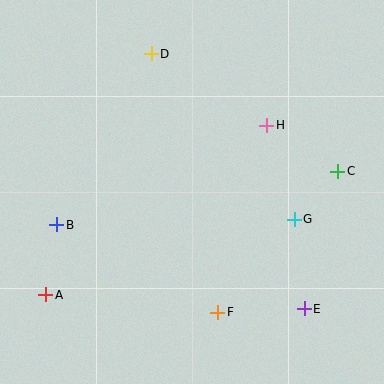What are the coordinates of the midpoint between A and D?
The midpoint between A and D is at (98, 174).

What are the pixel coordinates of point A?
Point A is at (46, 295).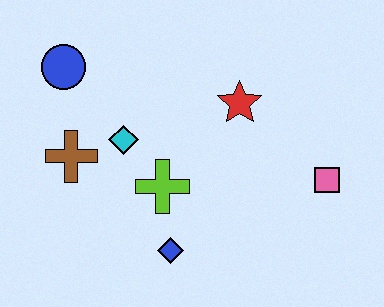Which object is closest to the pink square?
The red star is closest to the pink square.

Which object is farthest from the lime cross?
The pink square is farthest from the lime cross.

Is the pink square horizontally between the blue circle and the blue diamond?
No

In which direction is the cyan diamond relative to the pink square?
The cyan diamond is to the left of the pink square.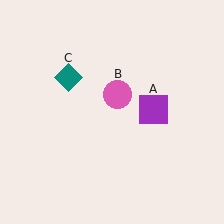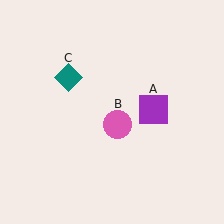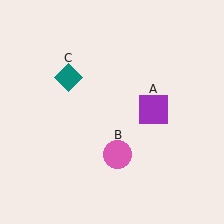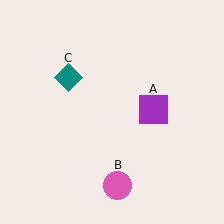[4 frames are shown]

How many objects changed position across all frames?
1 object changed position: pink circle (object B).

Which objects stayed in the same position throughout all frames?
Purple square (object A) and teal diamond (object C) remained stationary.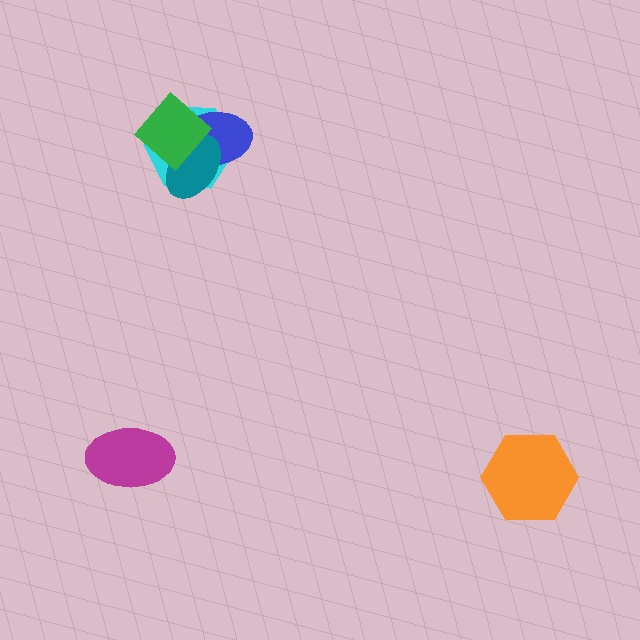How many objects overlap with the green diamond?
3 objects overlap with the green diamond.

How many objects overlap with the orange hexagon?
0 objects overlap with the orange hexagon.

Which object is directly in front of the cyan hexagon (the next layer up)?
The blue ellipse is directly in front of the cyan hexagon.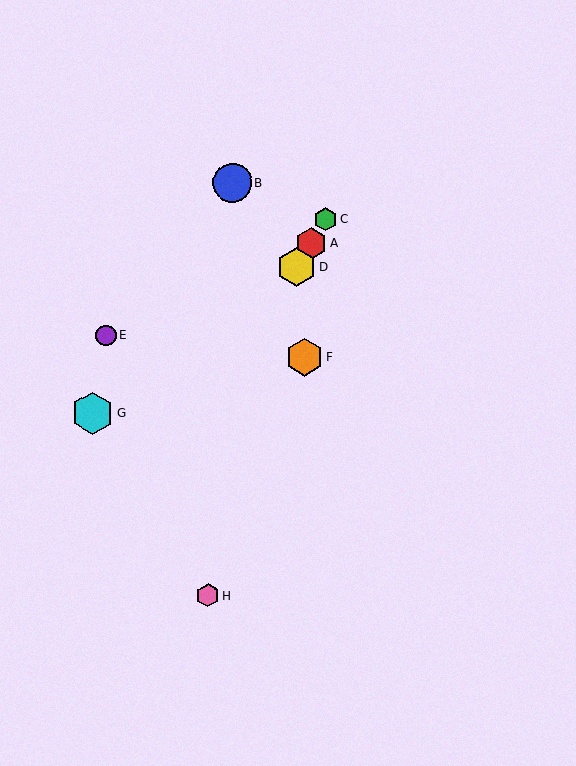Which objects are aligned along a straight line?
Objects A, C, D are aligned along a straight line.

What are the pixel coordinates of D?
Object D is at (296, 267).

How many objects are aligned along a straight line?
3 objects (A, C, D) are aligned along a straight line.